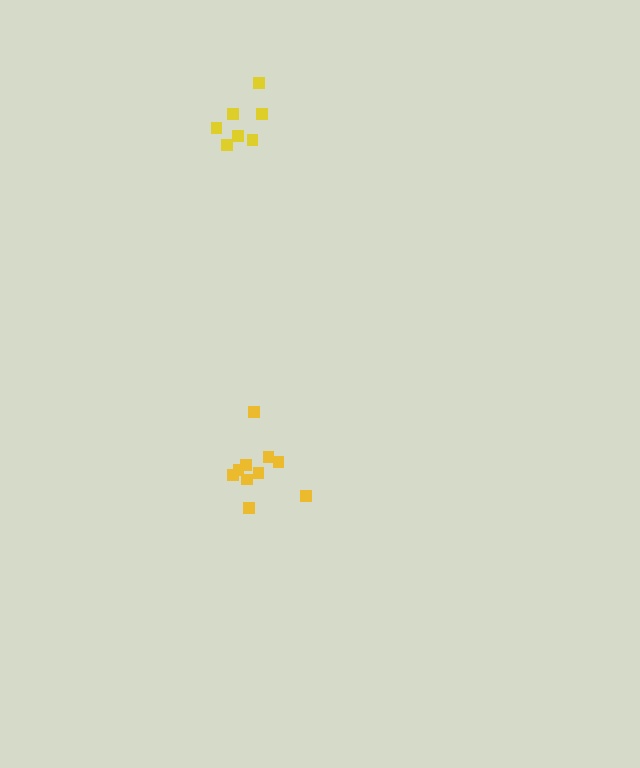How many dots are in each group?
Group 1: 7 dots, Group 2: 10 dots (17 total).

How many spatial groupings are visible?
There are 2 spatial groupings.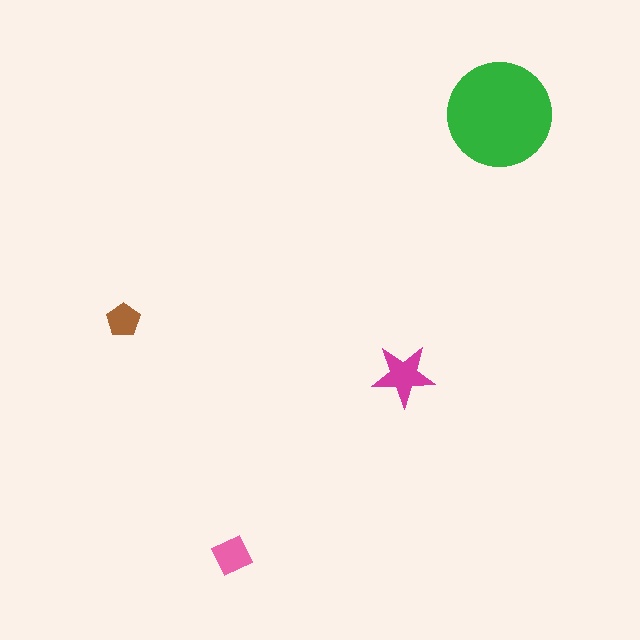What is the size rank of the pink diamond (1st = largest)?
3rd.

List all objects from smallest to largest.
The brown pentagon, the pink diamond, the magenta star, the green circle.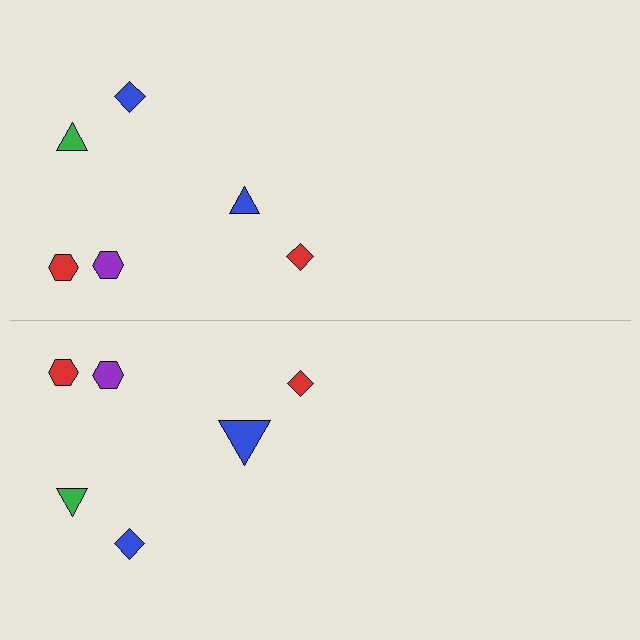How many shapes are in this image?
There are 12 shapes in this image.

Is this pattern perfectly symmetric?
No, the pattern is not perfectly symmetric. The blue triangle on the bottom side has a different size than its mirror counterpart.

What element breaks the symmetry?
The blue triangle on the bottom side has a different size than its mirror counterpart.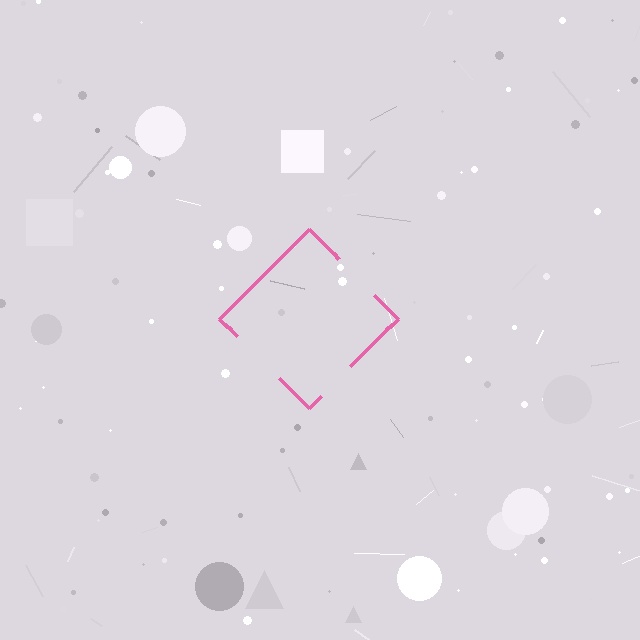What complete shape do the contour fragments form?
The contour fragments form a diamond.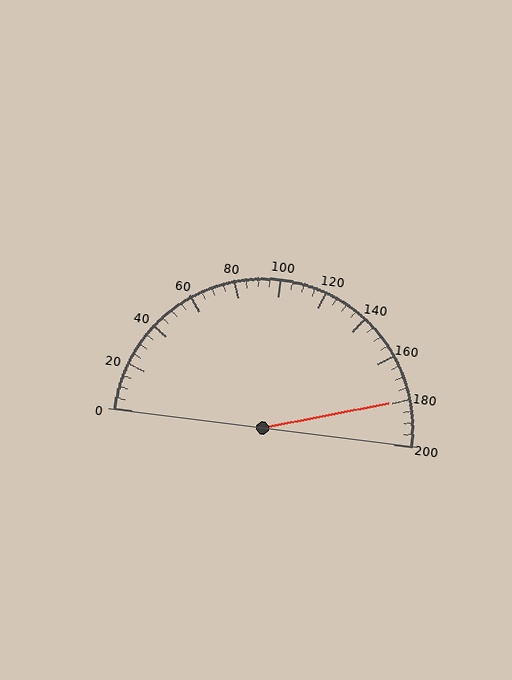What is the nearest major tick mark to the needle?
The nearest major tick mark is 180.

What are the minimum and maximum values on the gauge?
The gauge ranges from 0 to 200.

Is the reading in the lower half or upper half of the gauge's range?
The reading is in the upper half of the range (0 to 200).